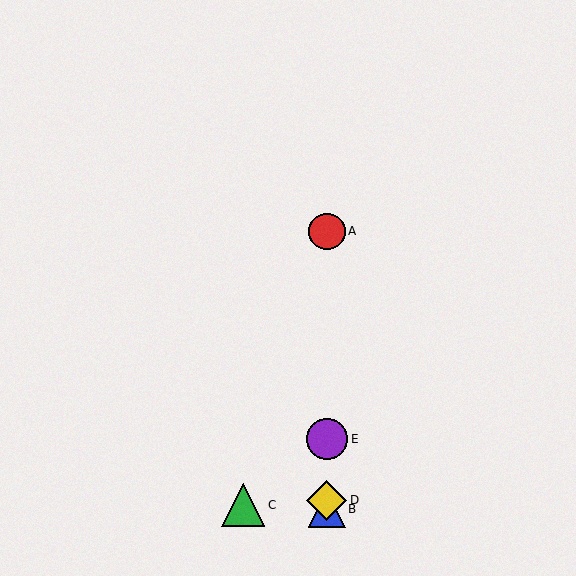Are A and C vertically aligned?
No, A is at x≈327 and C is at x≈243.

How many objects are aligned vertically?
4 objects (A, B, D, E) are aligned vertically.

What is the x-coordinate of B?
Object B is at x≈327.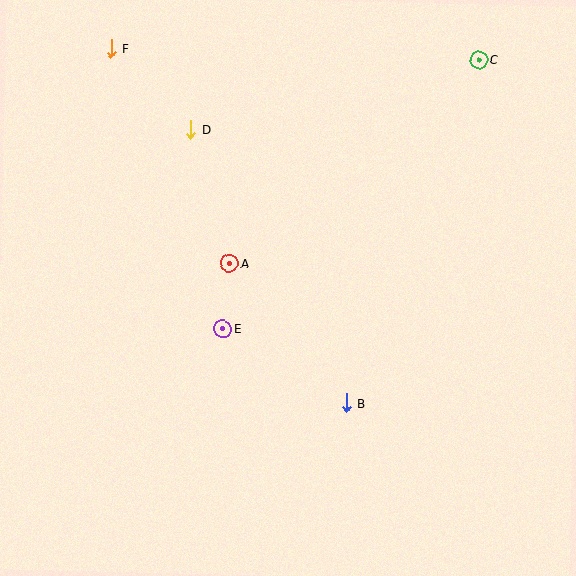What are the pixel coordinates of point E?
Point E is at (223, 329).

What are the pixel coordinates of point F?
Point F is at (111, 48).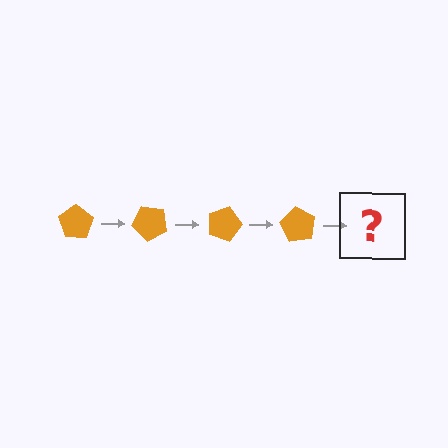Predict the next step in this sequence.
The next step is an orange pentagon rotated 180 degrees.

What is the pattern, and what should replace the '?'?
The pattern is that the pentagon rotates 45 degrees each step. The '?' should be an orange pentagon rotated 180 degrees.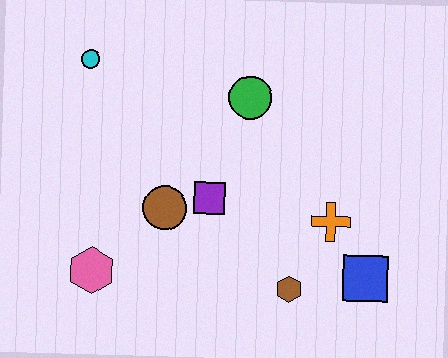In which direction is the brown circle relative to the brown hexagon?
The brown circle is to the left of the brown hexagon.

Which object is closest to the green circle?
The purple square is closest to the green circle.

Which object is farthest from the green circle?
The pink hexagon is farthest from the green circle.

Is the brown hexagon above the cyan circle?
No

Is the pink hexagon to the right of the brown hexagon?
No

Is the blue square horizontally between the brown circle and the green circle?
No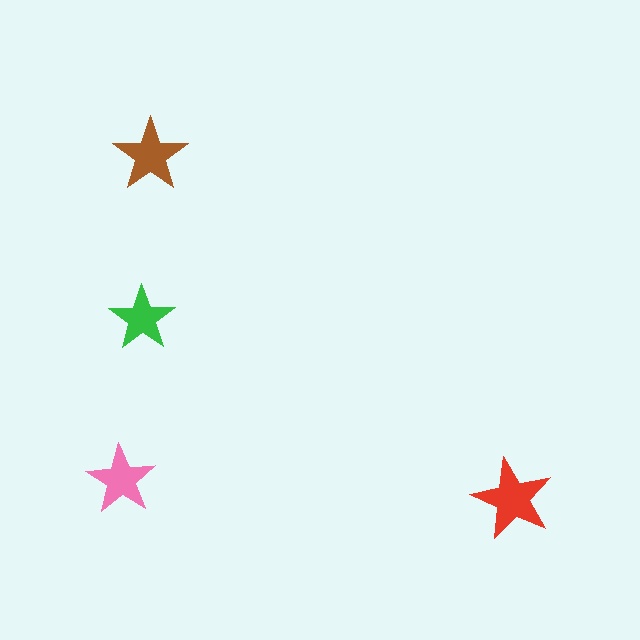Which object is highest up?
The brown star is topmost.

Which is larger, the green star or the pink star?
The pink one.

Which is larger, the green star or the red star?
The red one.